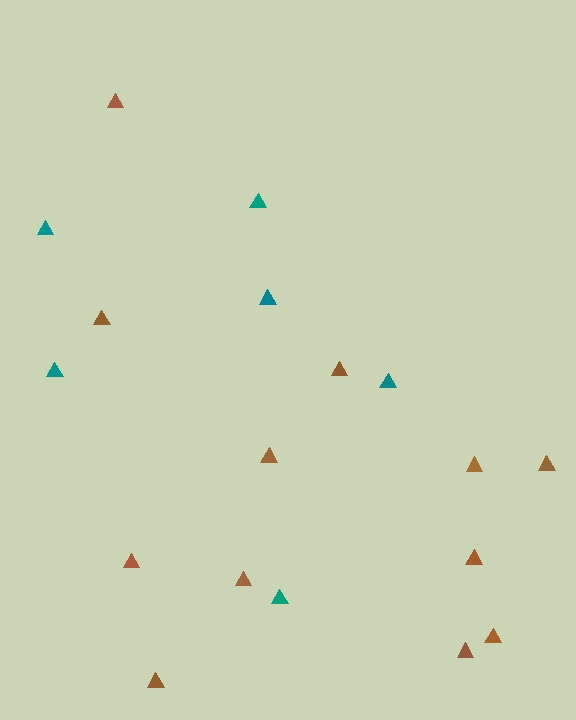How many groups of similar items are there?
There are 2 groups: one group of brown triangles (12) and one group of teal triangles (6).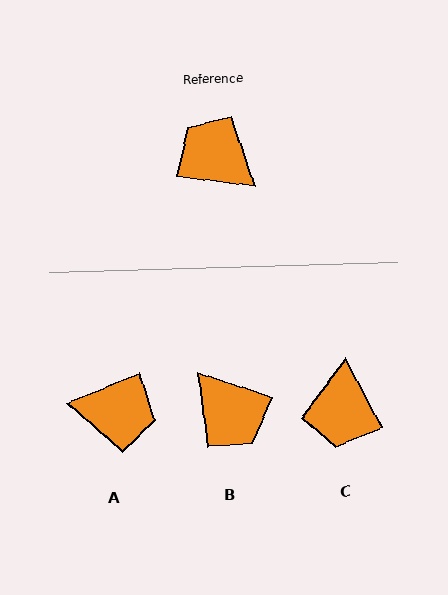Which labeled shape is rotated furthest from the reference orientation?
B, about 169 degrees away.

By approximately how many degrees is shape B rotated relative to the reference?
Approximately 169 degrees counter-clockwise.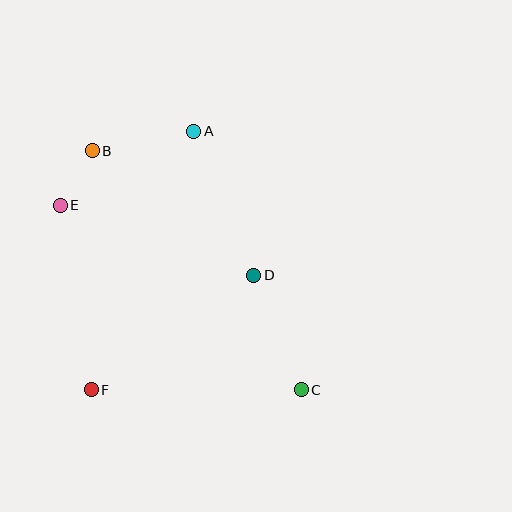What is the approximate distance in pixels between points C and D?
The distance between C and D is approximately 124 pixels.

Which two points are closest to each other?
Points B and E are closest to each other.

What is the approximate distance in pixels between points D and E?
The distance between D and E is approximately 206 pixels.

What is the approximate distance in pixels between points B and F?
The distance between B and F is approximately 239 pixels.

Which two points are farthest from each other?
Points B and C are farthest from each other.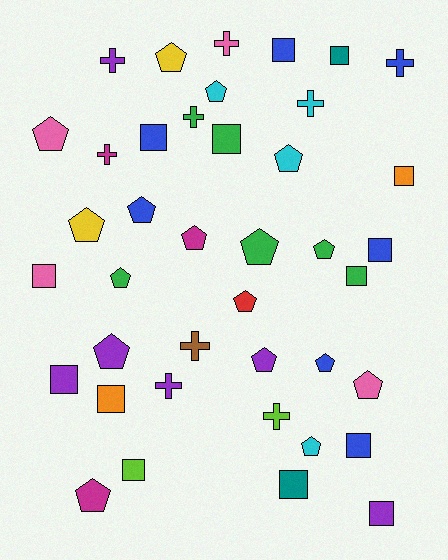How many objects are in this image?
There are 40 objects.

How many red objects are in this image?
There is 1 red object.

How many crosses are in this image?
There are 9 crosses.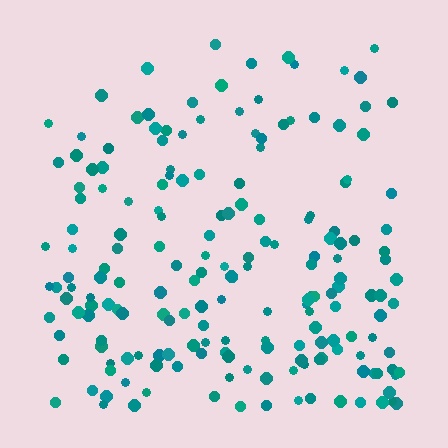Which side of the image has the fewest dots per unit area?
The top.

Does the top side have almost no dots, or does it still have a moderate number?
Still a moderate number, just noticeably fewer than the bottom.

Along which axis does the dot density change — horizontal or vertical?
Vertical.